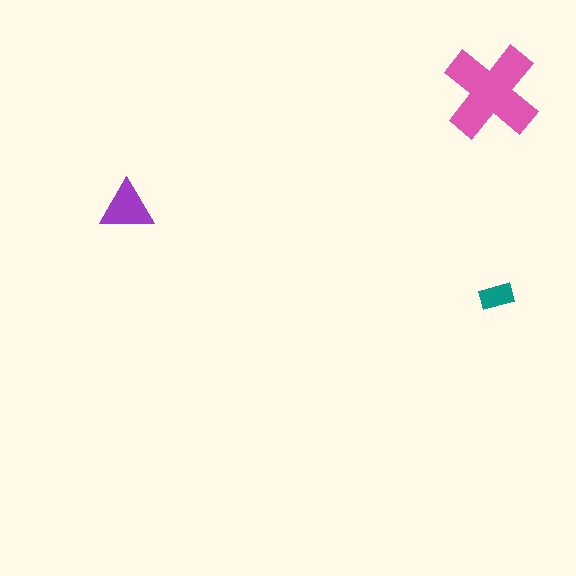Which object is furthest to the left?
The purple triangle is leftmost.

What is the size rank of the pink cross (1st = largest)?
1st.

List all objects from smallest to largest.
The teal rectangle, the purple triangle, the pink cross.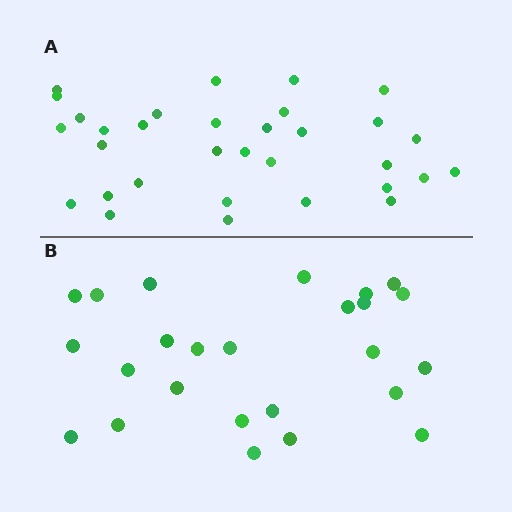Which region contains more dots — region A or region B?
Region A (the top region) has more dots.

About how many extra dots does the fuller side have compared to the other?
Region A has roughly 8 or so more dots than region B.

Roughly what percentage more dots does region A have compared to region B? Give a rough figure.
About 30% more.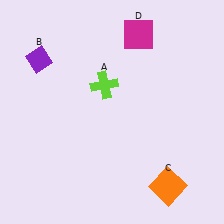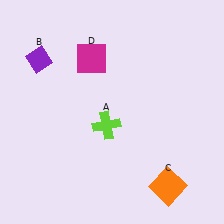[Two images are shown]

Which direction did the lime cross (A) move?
The lime cross (A) moved down.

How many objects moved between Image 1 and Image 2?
2 objects moved between the two images.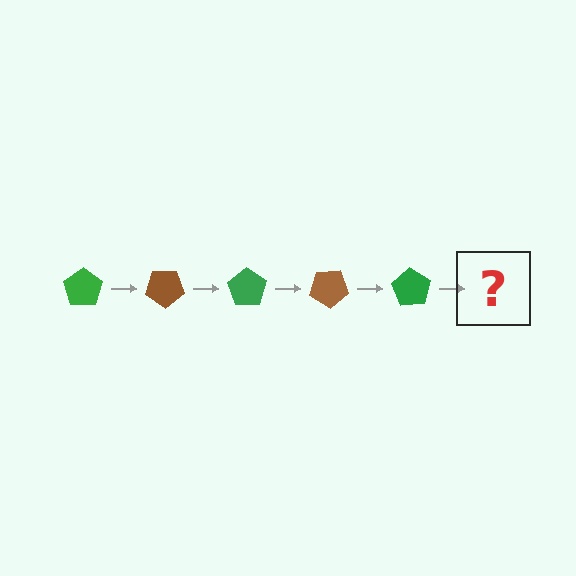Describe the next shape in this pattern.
It should be a brown pentagon, rotated 175 degrees from the start.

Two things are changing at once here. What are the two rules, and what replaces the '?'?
The two rules are that it rotates 35 degrees each step and the color cycles through green and brown. The '?' should be a brown pentagon, rotated 175 degrees from the start.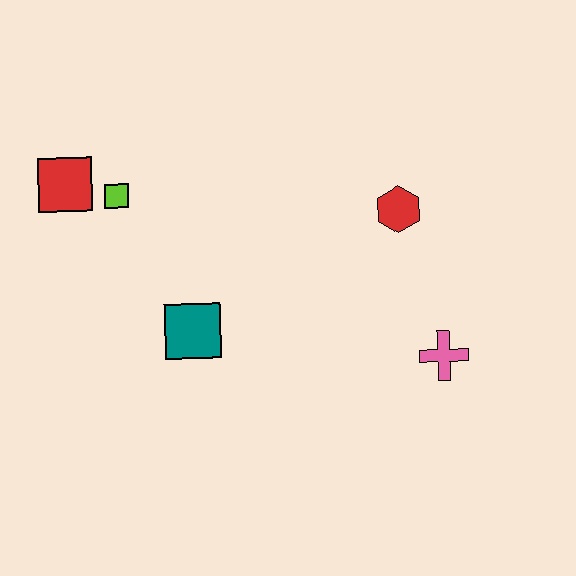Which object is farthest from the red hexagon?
The red square is farthest from the red hexagon.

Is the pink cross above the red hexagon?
No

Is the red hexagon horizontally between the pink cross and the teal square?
Yes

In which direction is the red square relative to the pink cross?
The red square is to the left of the pink cross.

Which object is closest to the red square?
The lime square is closest to the red square.